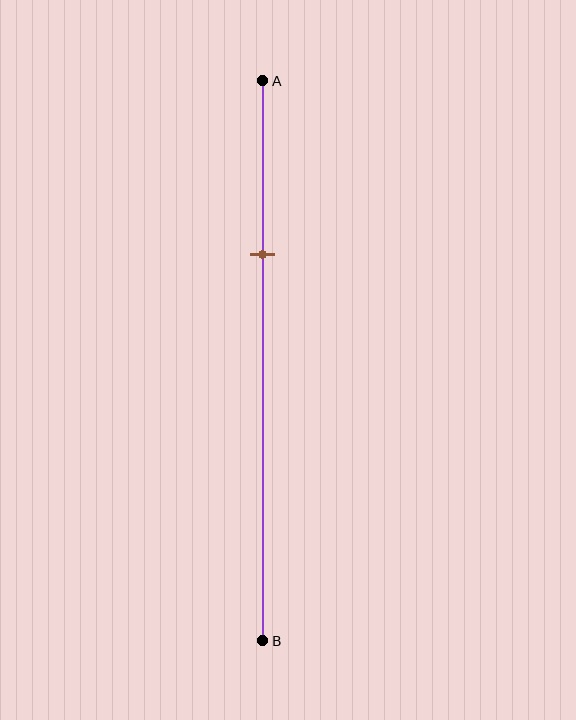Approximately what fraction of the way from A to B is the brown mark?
The brown mark is approximately 30% of the way from A to B.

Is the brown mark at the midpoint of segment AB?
No, the mark is at about 30% from A, not at the 50% midpoint.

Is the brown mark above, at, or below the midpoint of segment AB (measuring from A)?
The brown mark is above the midpoint of segment AB.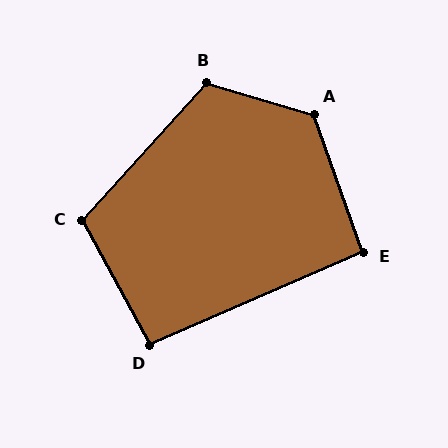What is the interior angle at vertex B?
Approximately 116 degrees (obtuse).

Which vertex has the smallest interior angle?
E, at approximately 94 degrees.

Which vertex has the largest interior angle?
A, at approximately 126 degrees.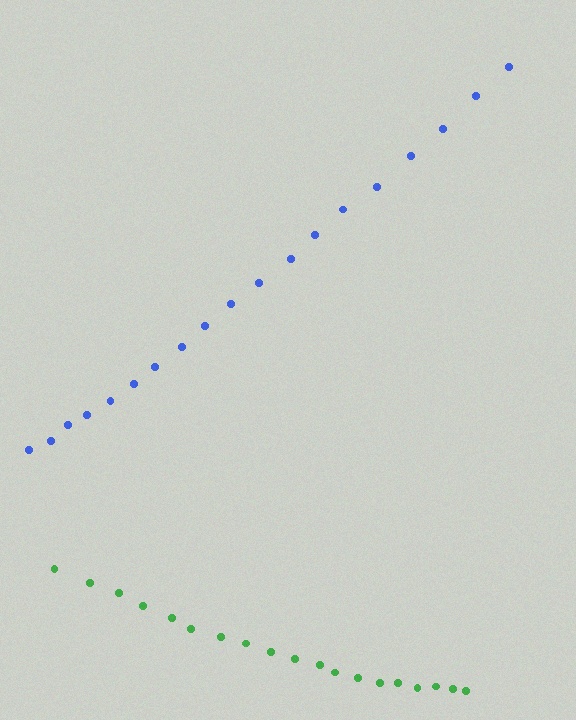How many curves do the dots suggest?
There are 2 distinct paths.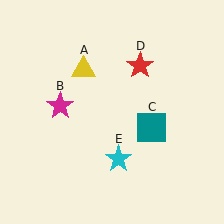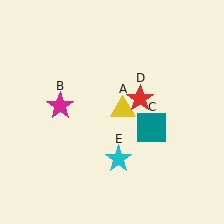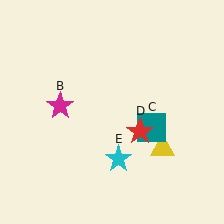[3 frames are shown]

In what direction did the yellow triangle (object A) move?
The yellow triangle (object A) moved down and to the right.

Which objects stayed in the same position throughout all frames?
Magenta star (object B) and teal square (object C) and cyan star (object E) remained stationary.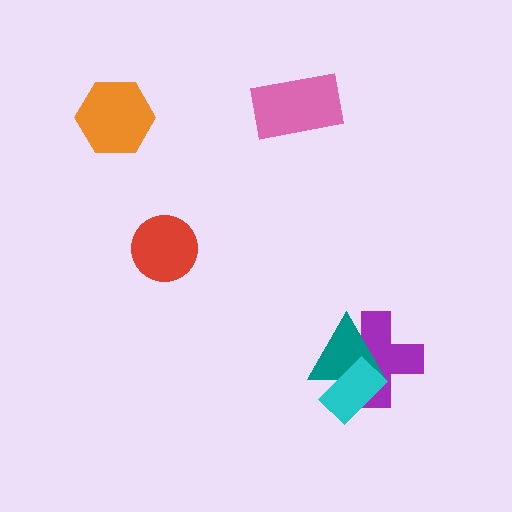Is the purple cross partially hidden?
Yes, it is partially covered by another shape.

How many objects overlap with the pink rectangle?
0 objects overlap with the pink rectangle.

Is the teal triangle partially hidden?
Yes, it is partially covered by another shape.